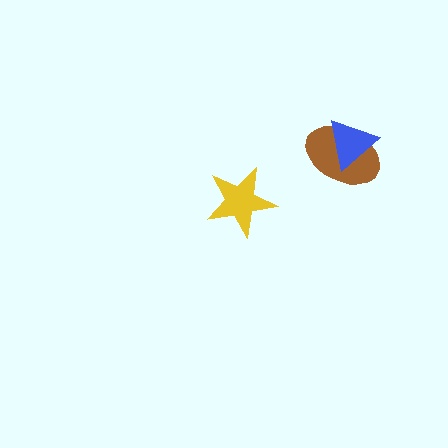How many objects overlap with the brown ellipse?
1 object overlaps with the brown ellipse.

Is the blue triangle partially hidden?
No, no other shape covers it.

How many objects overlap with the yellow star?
0 objects overlap with the yellow star.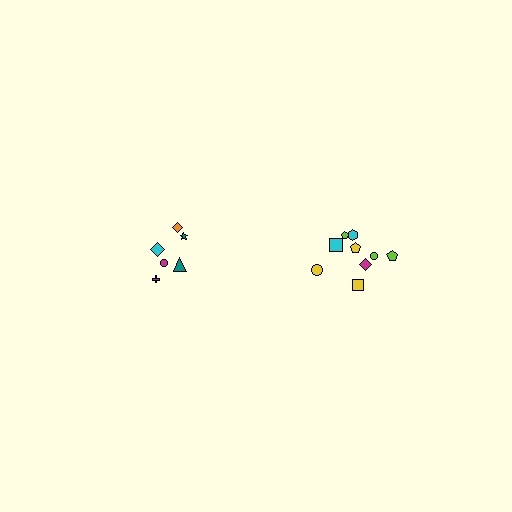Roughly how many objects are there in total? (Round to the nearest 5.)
Roughly 15 objects in total.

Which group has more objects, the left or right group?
The right group.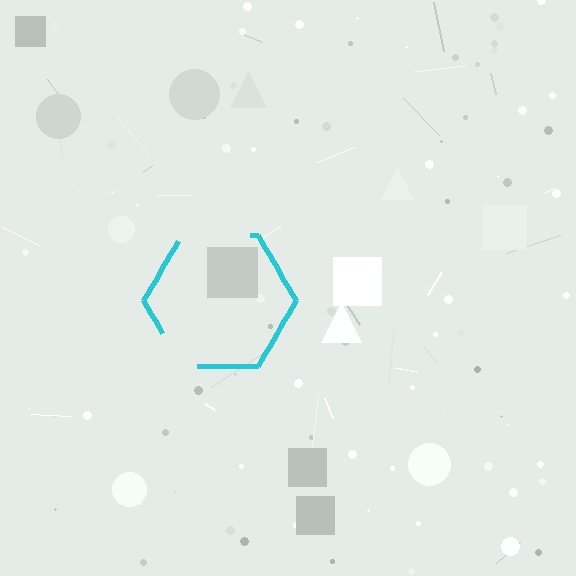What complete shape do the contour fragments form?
The contour fragments form a hexagon.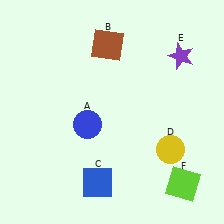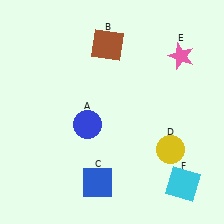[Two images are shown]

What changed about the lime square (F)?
In Image 1, F is lime. In Image 2, it changed to cyan.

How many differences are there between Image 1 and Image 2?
There are 2 differences between the two images.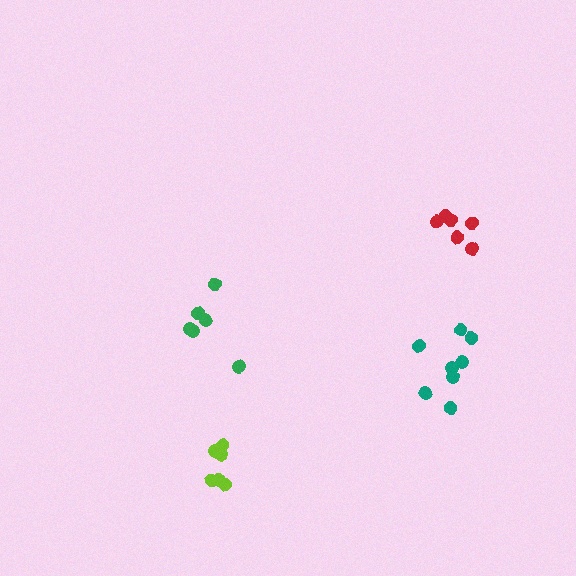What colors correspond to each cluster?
The clusters are colored: green, red, lime, teal.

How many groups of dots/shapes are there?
There are 4 groups.